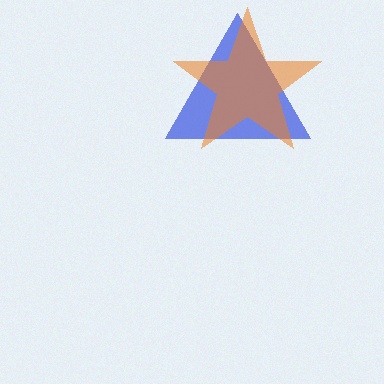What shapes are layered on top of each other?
The layered shapes are: a blue triangle, an orange star.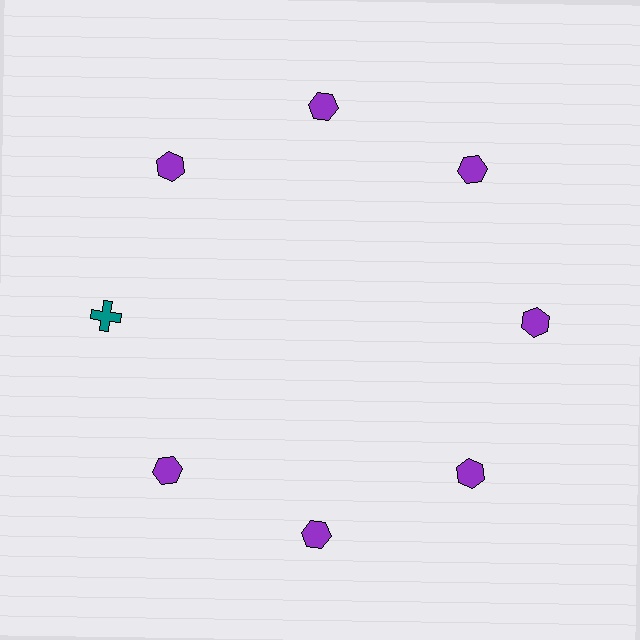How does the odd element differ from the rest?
It differs in both color (teal instead of purple) and shape (cross instead of hexagon).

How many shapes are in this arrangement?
There are 8 shapes arranged in a ring pattern.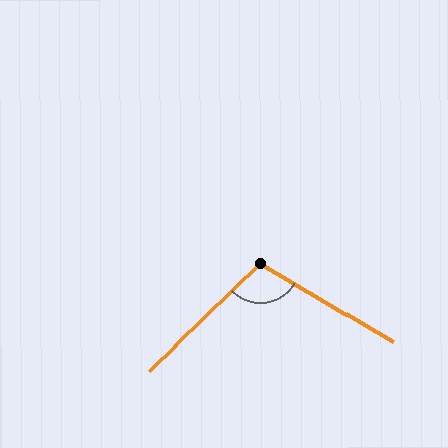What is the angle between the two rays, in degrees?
Approximately 105 degrees.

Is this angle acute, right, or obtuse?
It is obtuse.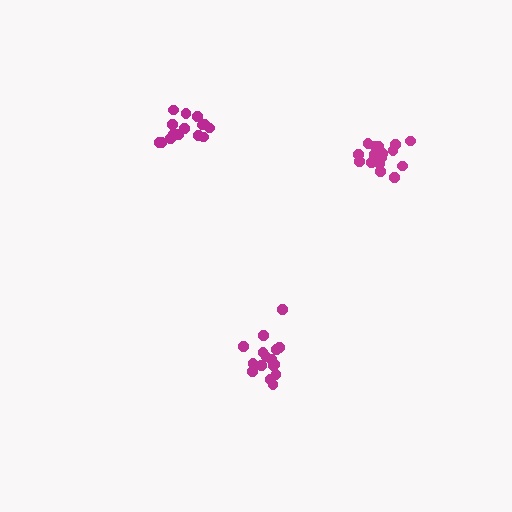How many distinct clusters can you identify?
There are 3 distinct clusters.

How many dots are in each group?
Group 1: 15 dots, Group 2: 17 dots, Group 3: 16 dots (48 total).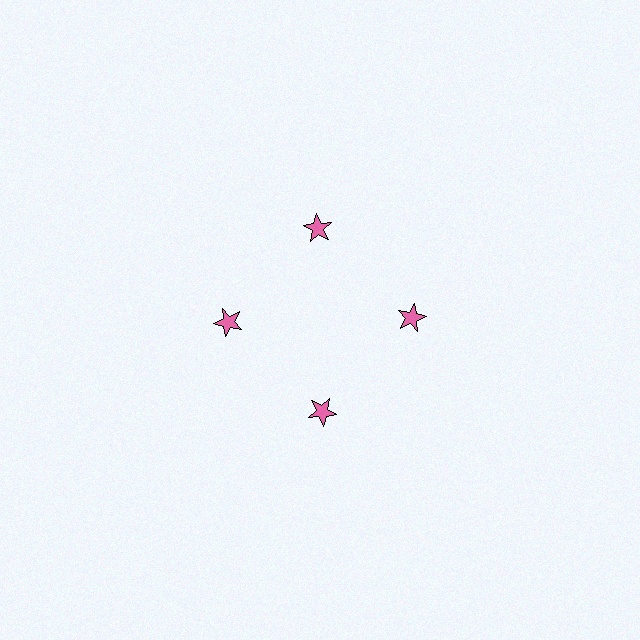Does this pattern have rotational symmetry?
Yes, this pattern has 4-fold rotational symmetry. It looks the same after rotating 90 degrees around the center.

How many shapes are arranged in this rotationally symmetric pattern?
There are 4 shapes, arranged in 4 groups of 1.